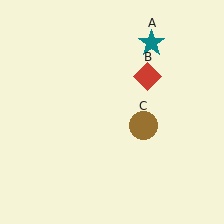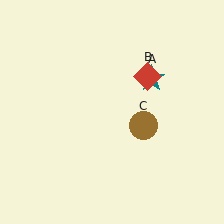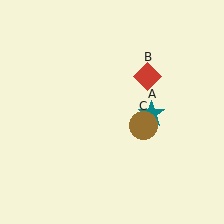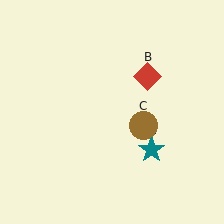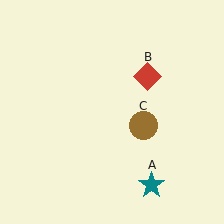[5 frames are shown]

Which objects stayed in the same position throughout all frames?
Red diamond (object B) and brown circle (object C) remained stationary.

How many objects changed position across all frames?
1 object changed position: teal star (object A).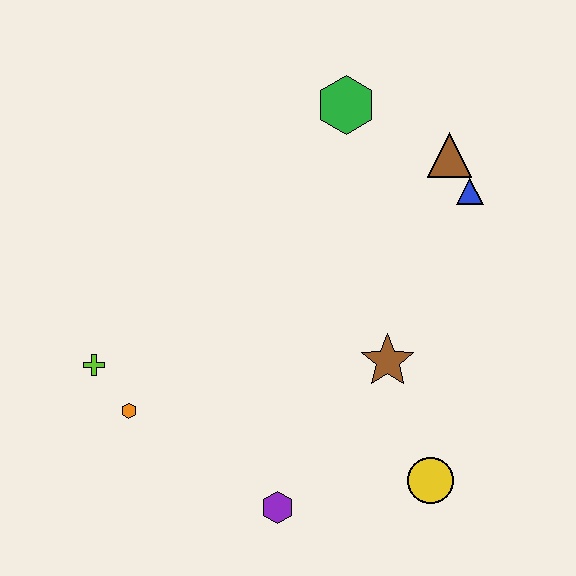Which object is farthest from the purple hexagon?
The green hexagon is farthest from the purple hexagon.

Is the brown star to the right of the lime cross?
Yes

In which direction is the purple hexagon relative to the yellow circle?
The purple hexagon is to the left of the yellow circle.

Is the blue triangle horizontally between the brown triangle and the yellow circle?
No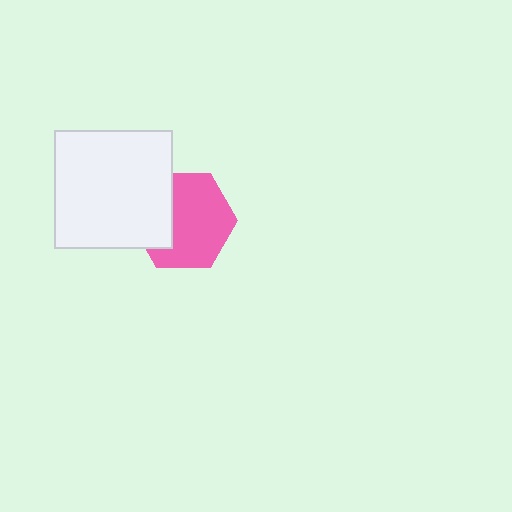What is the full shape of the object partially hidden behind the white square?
The partially hidden object is a pink hexagon.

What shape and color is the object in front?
The object in front is a white square.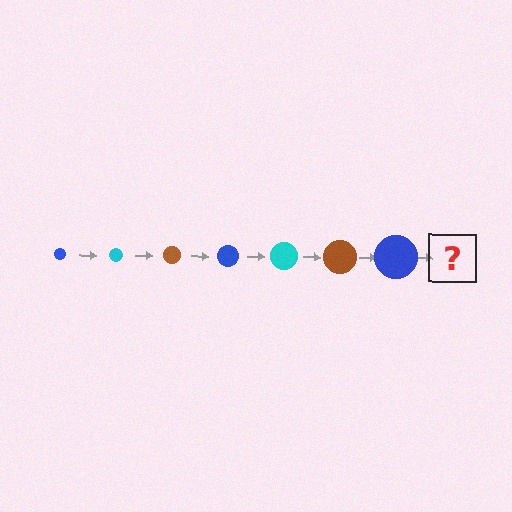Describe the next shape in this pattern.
It should be a cyan circle, larger than the previous one.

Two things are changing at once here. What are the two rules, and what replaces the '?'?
The two rules are that the circle grows larger each step and the color cycles through blue, cyan, and brown. The '?' should be a cyan circle, larger than the previous one.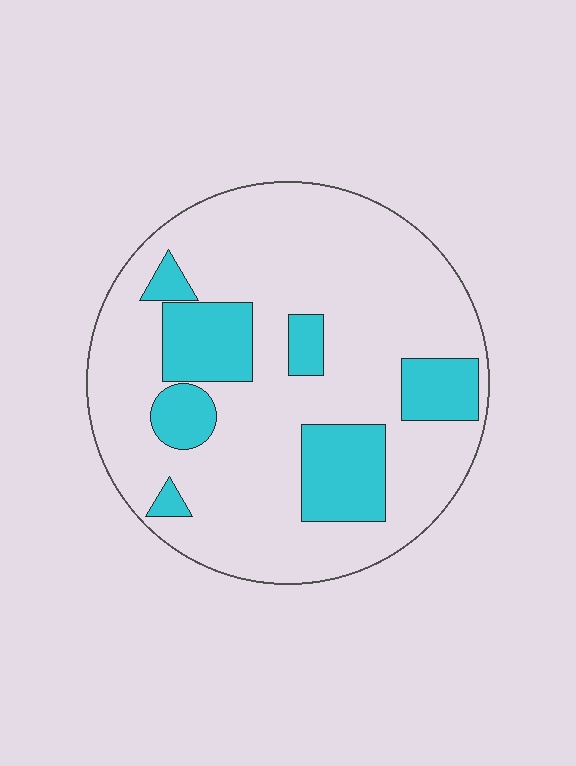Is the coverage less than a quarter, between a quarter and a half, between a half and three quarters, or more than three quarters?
Less than a quarter.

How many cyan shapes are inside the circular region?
7.